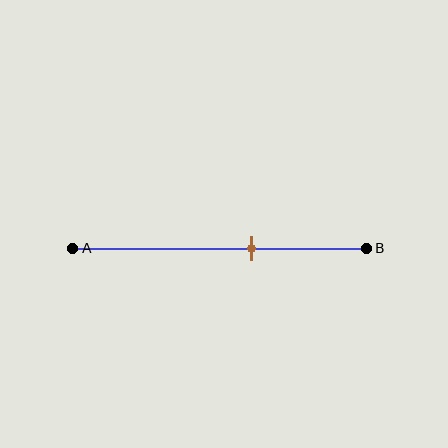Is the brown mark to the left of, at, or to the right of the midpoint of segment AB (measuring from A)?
The brown mark is to the right of the midpoint of segment AB.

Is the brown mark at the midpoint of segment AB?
No, the mark is at about 60% from A, not at the 50% midpoint.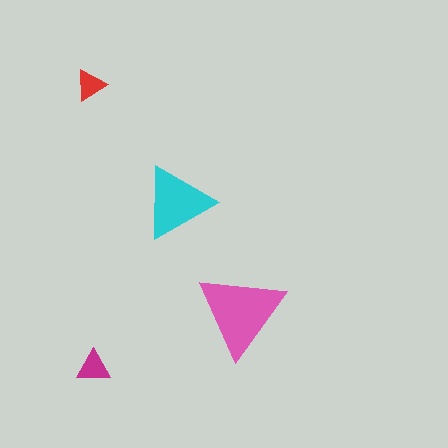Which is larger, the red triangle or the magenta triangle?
The magenta one.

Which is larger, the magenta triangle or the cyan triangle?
The cyan one.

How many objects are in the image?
There are 4 objects in the image.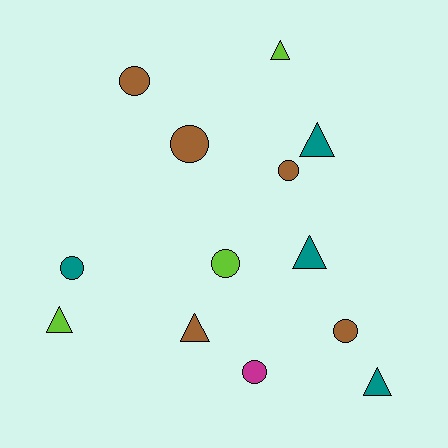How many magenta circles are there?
There is 1 magenta circle.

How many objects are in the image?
There are 13 objects.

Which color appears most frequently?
Brown, with 5 objects.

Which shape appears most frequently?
Circle, with 7 objects.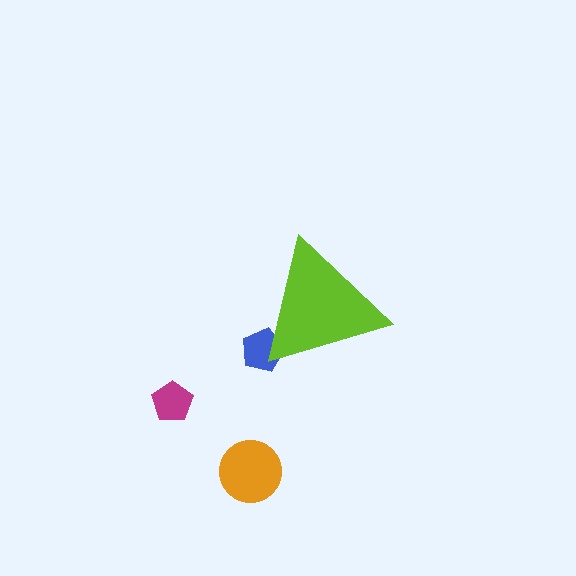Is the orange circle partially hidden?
No, the orange circle is fully visible.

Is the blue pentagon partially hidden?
Yes, the blue pentagon is partially hidden behind the lime triangle.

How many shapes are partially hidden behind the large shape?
1 shape is partially hidden.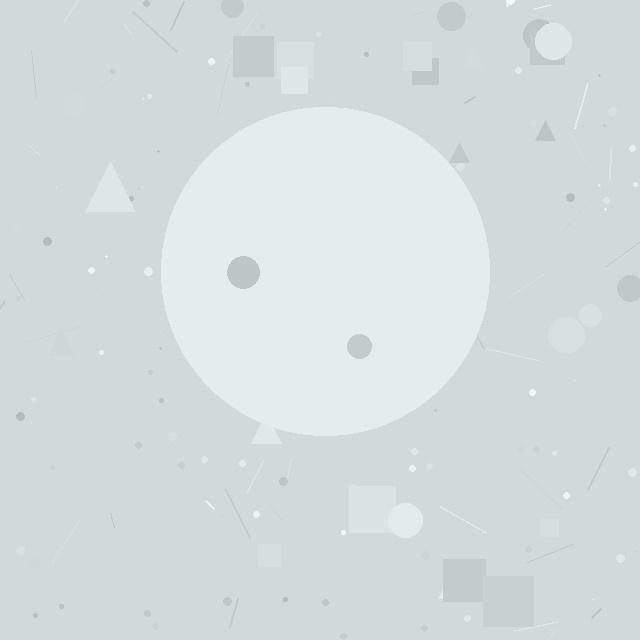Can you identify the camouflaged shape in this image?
The camouflaged shape is a circle.